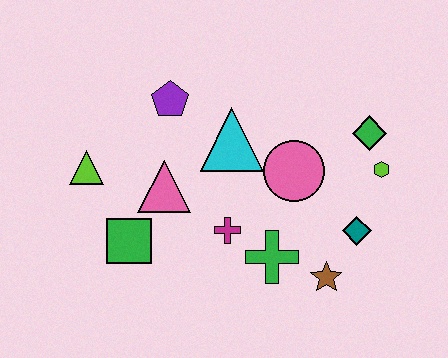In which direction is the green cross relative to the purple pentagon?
The green cross is below the purple pentagon.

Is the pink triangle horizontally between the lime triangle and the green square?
No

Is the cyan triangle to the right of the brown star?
No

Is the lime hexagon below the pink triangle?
No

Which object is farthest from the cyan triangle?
The brown star is farthest from the cyan triangle.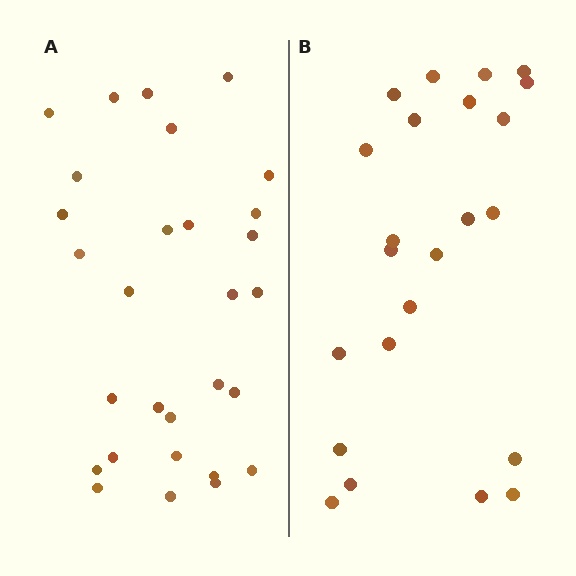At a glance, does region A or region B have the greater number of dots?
Region A (the left region) has more dots.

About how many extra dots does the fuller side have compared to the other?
Region A has about 6 more dots than region B.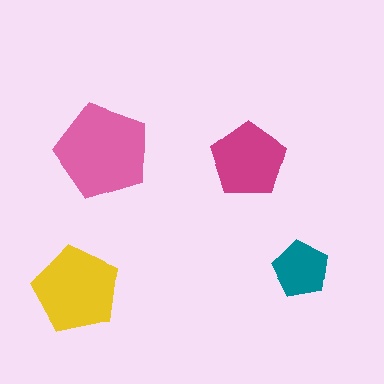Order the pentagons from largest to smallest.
the pink one, the yellow one, the magenta one, the teal one.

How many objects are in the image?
There are 4 objects in the image.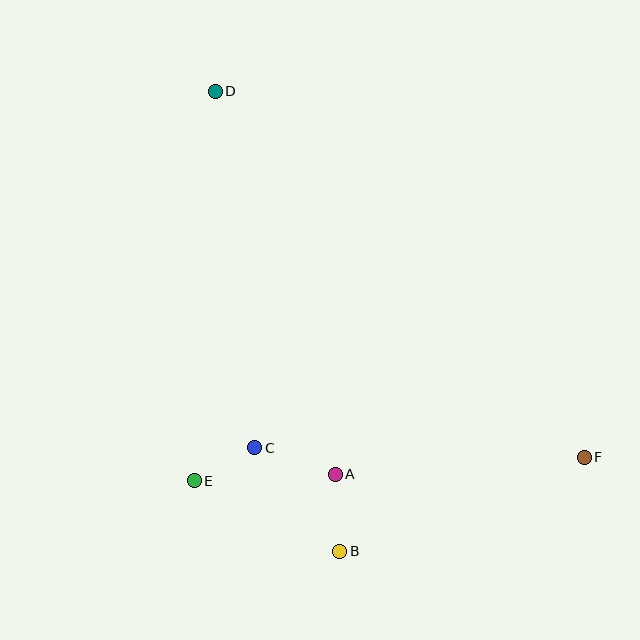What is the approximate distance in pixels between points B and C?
The distance between B and C is approximately 134 pixels.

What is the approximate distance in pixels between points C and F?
The distance between C and F is approximately 330 pixels.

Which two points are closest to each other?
Points C and E are closest to each other.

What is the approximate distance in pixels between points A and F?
The distance between A and F is approximately 250 pixels.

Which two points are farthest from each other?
Points D and F are farthest from each other.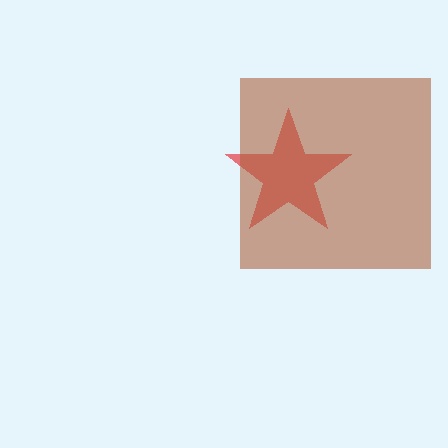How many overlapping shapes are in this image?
There are 2 overlapping shapes in the image.